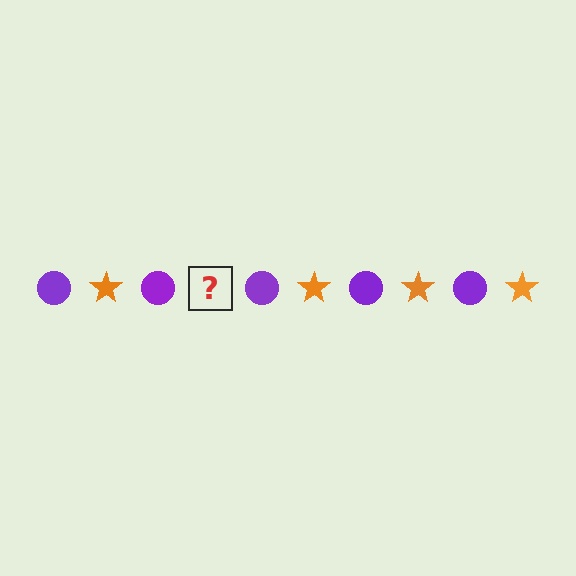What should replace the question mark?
The question mark should be replaced with an orange star.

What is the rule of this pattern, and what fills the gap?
The rule is that the pattern alternates between purple circle and orange star. The gap should be filled with an orange star.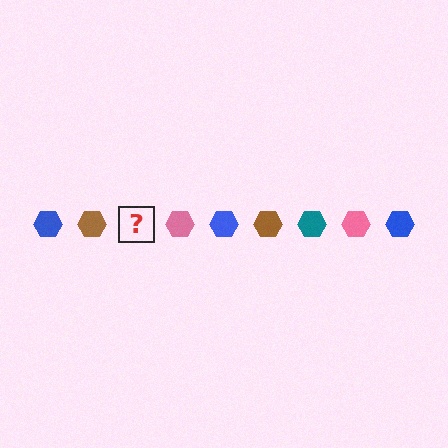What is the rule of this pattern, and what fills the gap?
The rule is that the pattern cycles through blue, brown, teal, pink hexagons. The gap should be filled with a teal hexagon.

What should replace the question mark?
The question mark should be replaced with a teal hexagon.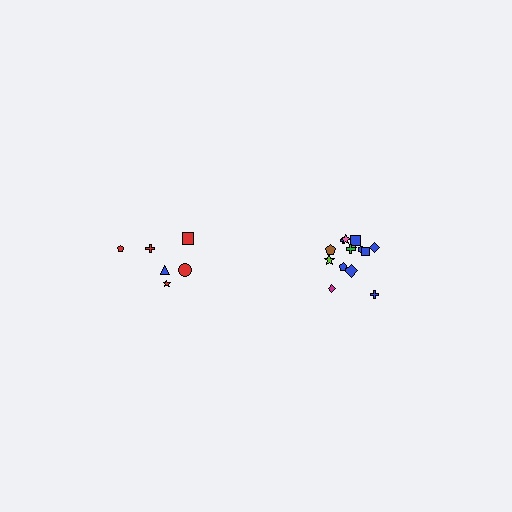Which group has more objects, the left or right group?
The right group.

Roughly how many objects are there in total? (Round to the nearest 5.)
Roughly 20 objects in total.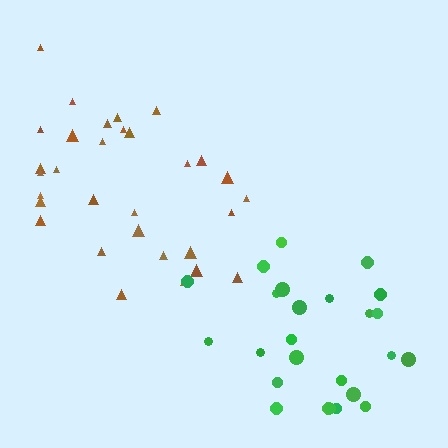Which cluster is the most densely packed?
Green.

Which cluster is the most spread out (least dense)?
Brown.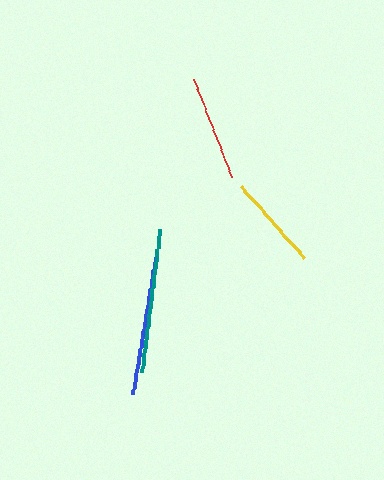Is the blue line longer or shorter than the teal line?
The teal line is longer than the blue line.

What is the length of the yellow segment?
The yellow segment is approximately 96 pixels long.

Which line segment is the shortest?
The yellow line is the shortest at approximately 96 pixels.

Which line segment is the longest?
The teal line is the longest at approximately 143 pixels.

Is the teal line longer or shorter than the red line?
The teal line is longer than the red line.